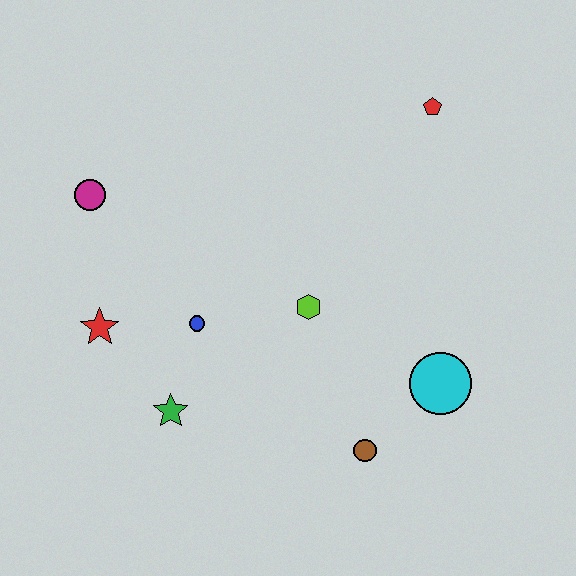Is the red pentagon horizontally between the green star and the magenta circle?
No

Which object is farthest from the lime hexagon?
The magenta circle is farthest from the lime hexagon.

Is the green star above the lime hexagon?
No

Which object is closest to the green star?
The blue circle is closest to the green star.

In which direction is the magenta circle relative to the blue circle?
The magenta circle is above the blue circle.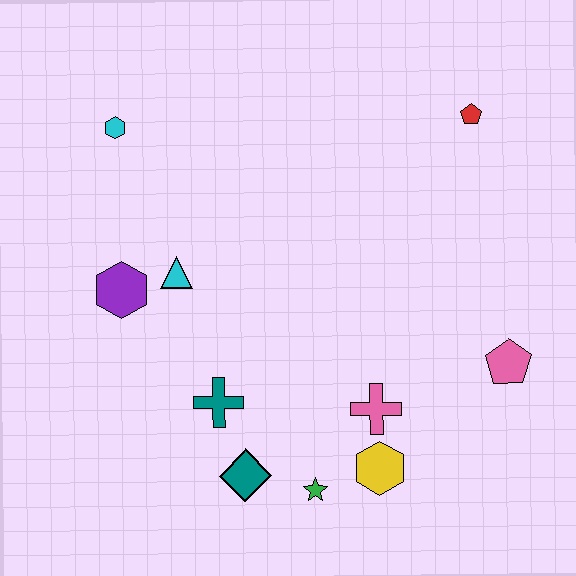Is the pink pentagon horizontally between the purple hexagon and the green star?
No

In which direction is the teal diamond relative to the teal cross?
The teal diamond is below the teal cross.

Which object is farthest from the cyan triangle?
The pink pentagon is farthest from the cyan triangle.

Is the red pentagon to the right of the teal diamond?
Yes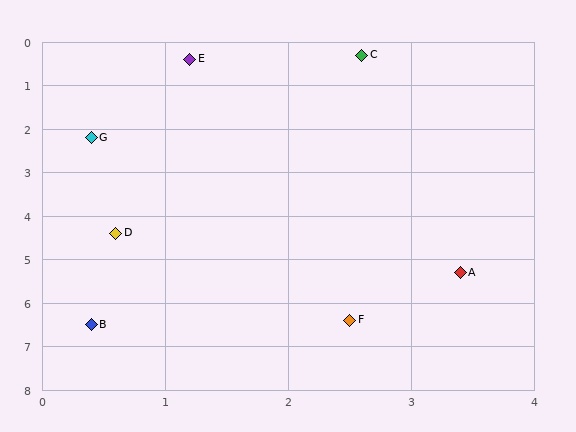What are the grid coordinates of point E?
Point E is at approximately (1.2, 0.4).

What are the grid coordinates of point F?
Point F is at approximately (2.5, 6.4).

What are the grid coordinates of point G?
Point G is at approximately (0.4, 2.2).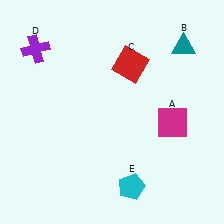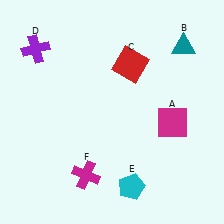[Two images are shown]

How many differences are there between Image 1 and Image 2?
There is 1 difference between the two images.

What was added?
A magenta cross (F) was added in Image 2.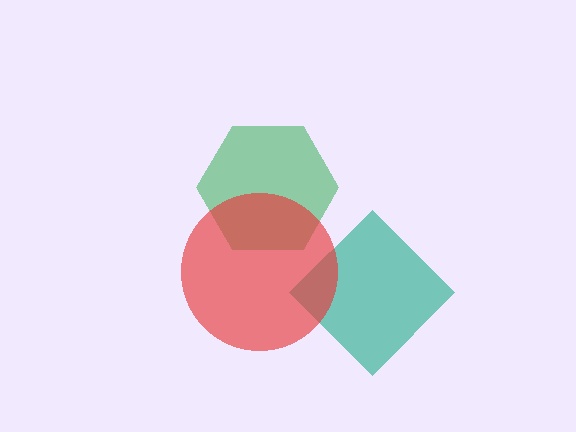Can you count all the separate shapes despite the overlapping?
Yes, there are 3 separate shapes.